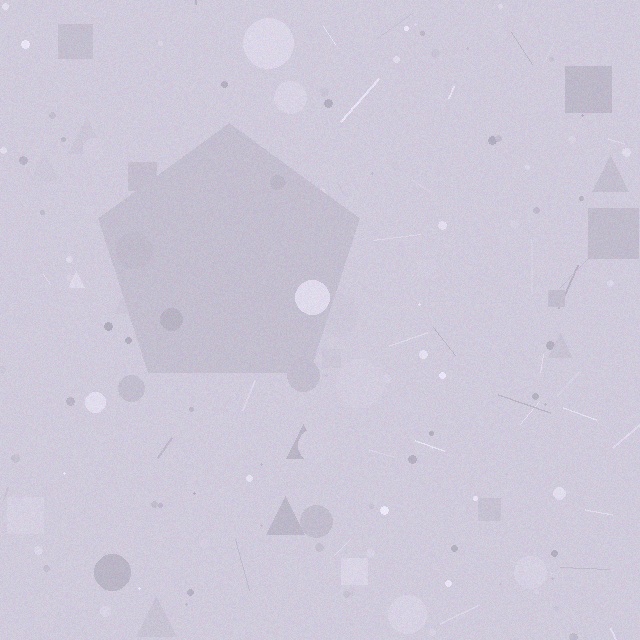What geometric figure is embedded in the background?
A pentagon is embedded in the background.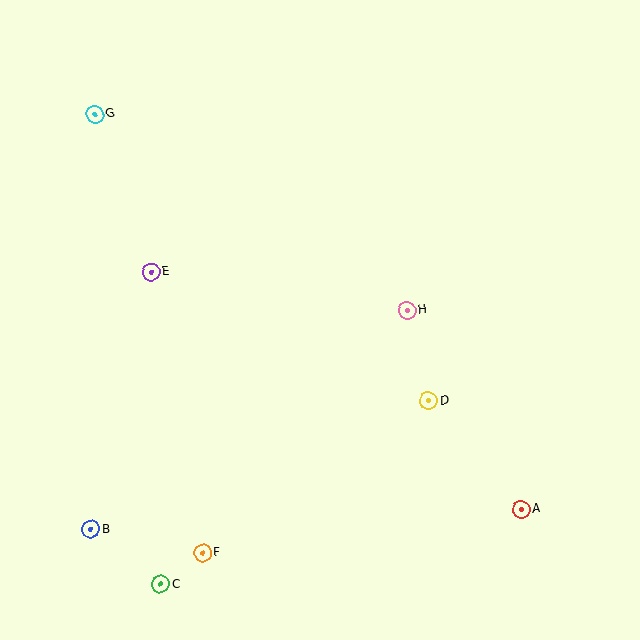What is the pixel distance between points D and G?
The distance between D and G is 440 pixels.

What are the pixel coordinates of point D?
Point D is at (429, 401).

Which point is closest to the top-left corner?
Point G is closest to the top-left corner.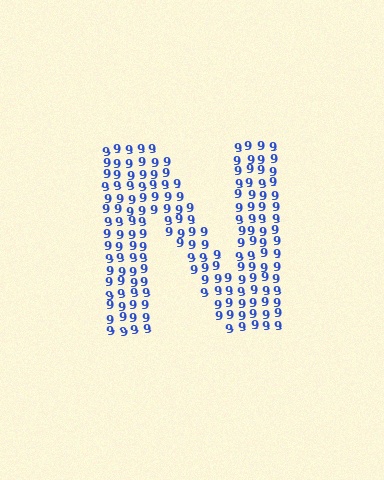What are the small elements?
The small elements are digit 9's.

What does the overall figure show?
The overall figure shows the letter N.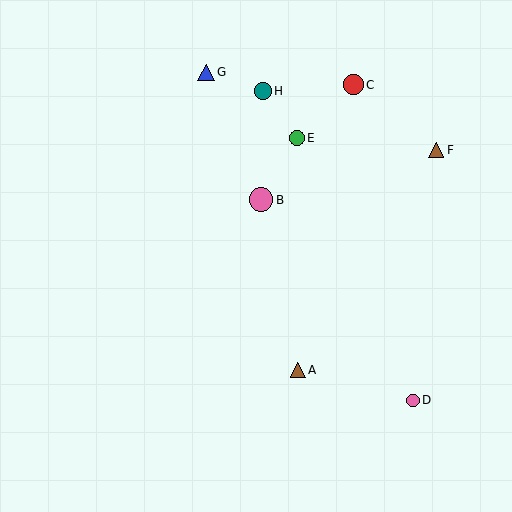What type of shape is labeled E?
Shape E is a green circle.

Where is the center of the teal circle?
The center of the teal circle is at (263, 91).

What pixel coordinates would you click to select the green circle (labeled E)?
Click at (297, 138) to select the green circle E.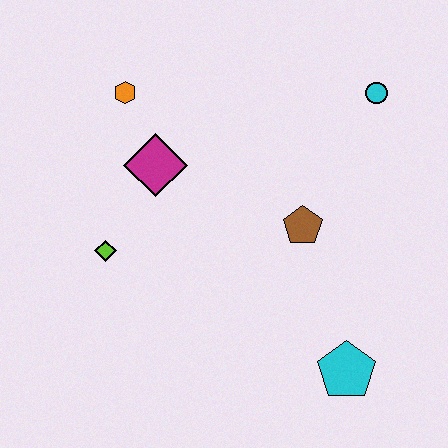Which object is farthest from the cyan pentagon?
The orange hexagon is farthest from the cyan pentagon.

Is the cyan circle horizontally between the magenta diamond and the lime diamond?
No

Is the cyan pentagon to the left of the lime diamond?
No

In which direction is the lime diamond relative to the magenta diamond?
The lime diamond is below the magenta diamond.